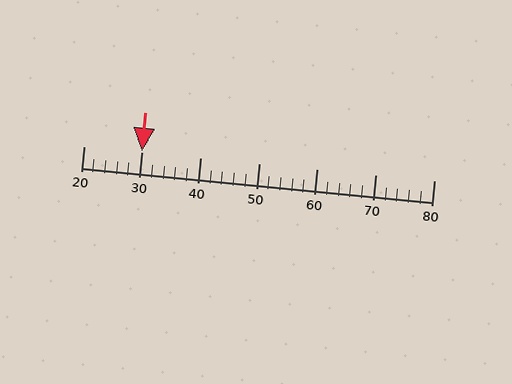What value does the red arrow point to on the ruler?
The red arrow points to approximately 30.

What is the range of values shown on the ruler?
The ruler shows values from 20 to 80.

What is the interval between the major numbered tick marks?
The major tick marks are spaced 10 units apart.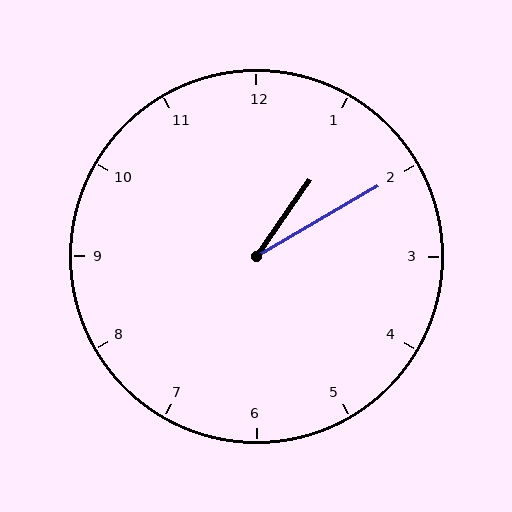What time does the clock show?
1:10.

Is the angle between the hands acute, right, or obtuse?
It is acute.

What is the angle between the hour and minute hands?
Approximately 25 degrees.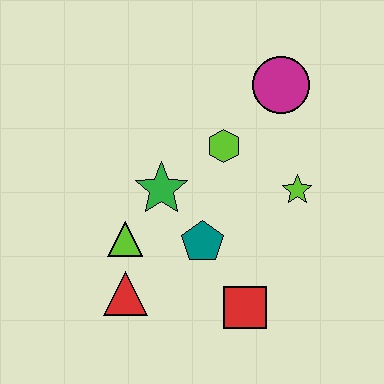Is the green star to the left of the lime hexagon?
Yes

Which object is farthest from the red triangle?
The magenta circle is farthest from the red triangle.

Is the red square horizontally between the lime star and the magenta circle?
No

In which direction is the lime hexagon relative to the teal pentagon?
The lime hexagon is above the teal pentagon.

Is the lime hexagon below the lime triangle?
No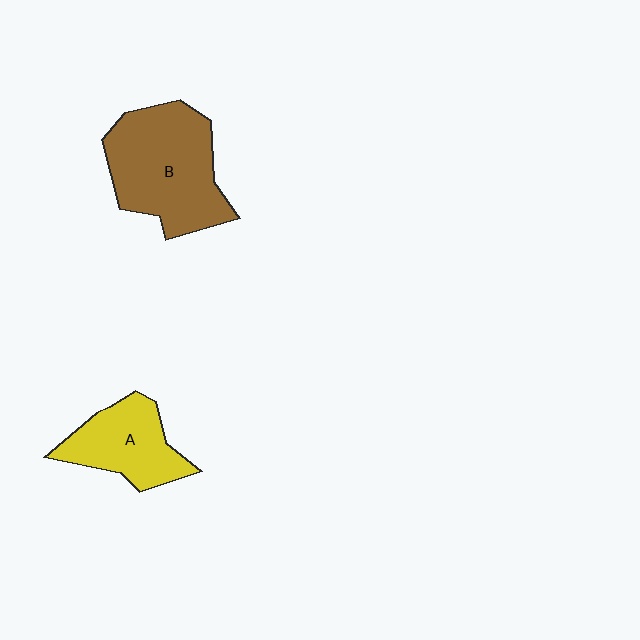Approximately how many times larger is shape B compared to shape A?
Approximately 1.6 times.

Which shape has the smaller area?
Shape A (yellow).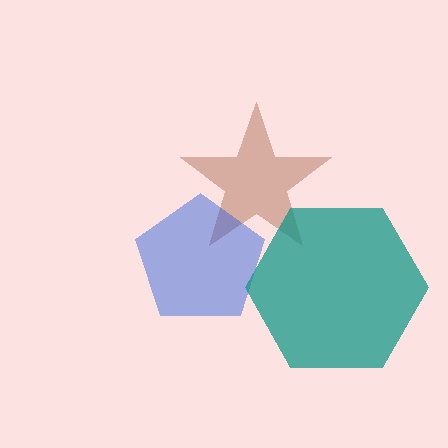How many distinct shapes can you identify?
There are 3 distinct shapes: a brown star, a blue pentagon, a teal hexagon.